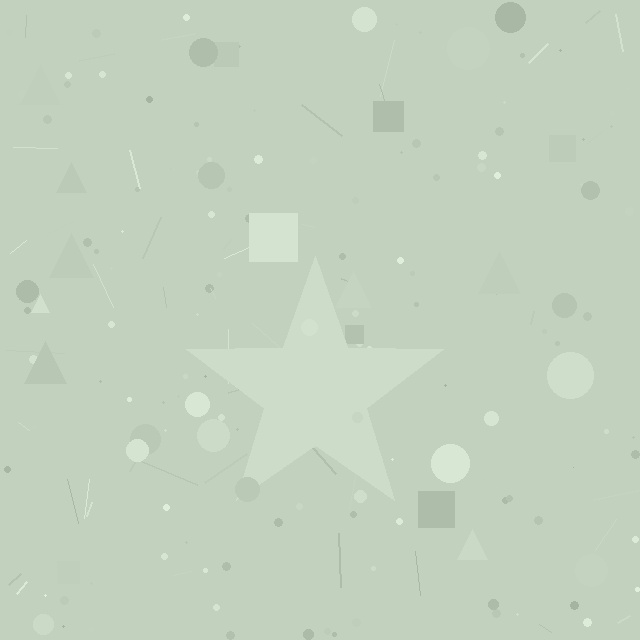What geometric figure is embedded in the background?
A star is embedded in the background.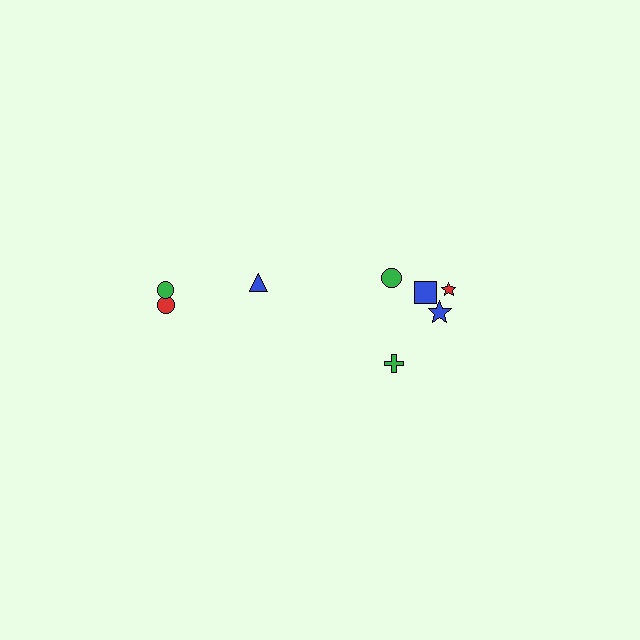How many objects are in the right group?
There are 5 objects.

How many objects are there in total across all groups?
There are 8 objects.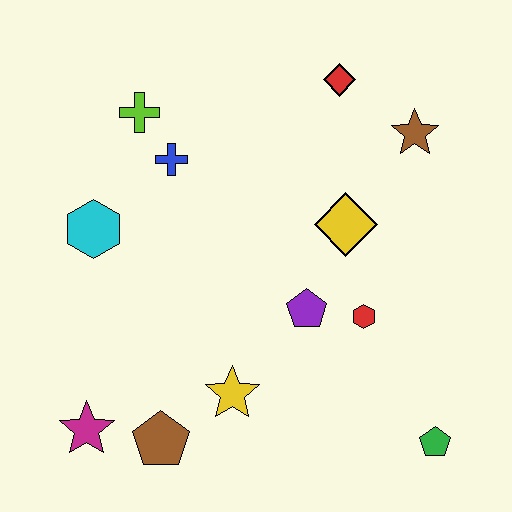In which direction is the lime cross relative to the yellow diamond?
The lime cross is to the left of the yellow diamond.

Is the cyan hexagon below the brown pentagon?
No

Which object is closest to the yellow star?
The brown pentagon is closest to the yellow star.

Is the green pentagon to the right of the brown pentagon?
Yes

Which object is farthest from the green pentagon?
The lime cross is farthest from the green pentagon.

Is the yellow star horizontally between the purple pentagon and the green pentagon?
No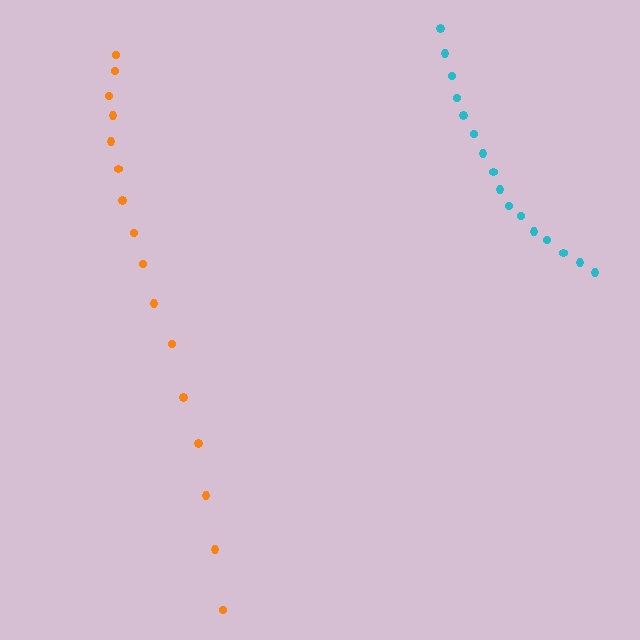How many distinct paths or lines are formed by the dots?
There are 2 distinct paths.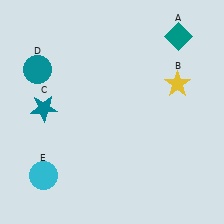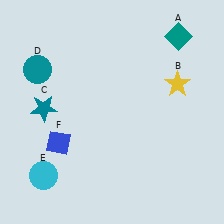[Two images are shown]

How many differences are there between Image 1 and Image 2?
There is 1 difference between the two images.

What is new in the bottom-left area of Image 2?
A blue diamond (F) was added in the bottom-left area of Image 2.